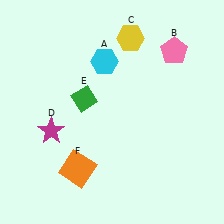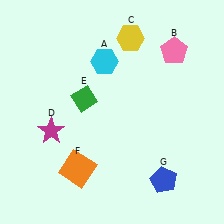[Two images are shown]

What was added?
A blue pentagon (G) was added in Image 2.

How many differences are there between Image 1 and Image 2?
There is 1 difference between the two images.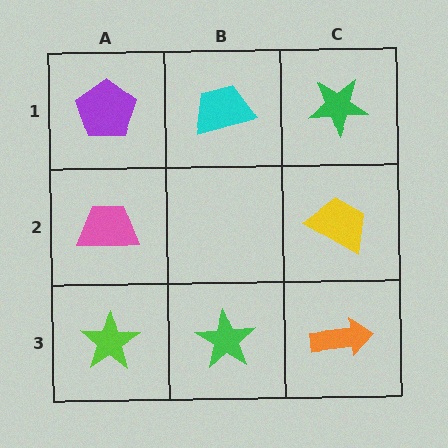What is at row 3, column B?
A green star.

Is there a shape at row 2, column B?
No, that cell is empty.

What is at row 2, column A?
A pink trapezoid.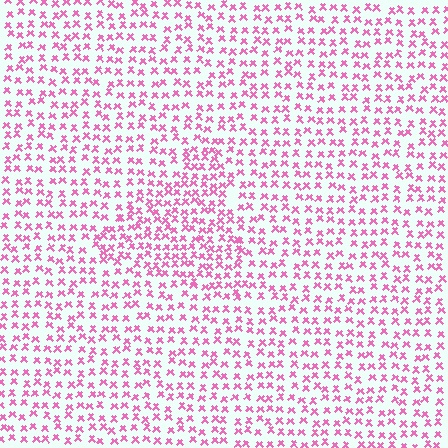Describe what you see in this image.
The image contains small pink elements arranged at two different densities. A triangle-shaped region is visible where the elements are more densely packed than the surrounding area.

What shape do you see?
I see a triangle.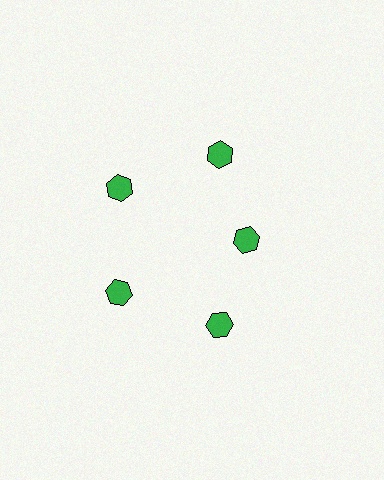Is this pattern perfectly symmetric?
No. The 5 green hexagons are arranged in a ring, but one element near the 3 o'clock position is pulled inward toward the center, breaking the 5-fold rotational symmetry.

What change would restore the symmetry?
The symmetry would be restored by moving it outward, back onto the ring so that all 5 hexagons sit at equal angles and equal distance from the center.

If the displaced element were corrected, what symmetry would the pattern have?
It would have 5-fold rotational symmetry — the pattern would map onto itself every 72 degrees.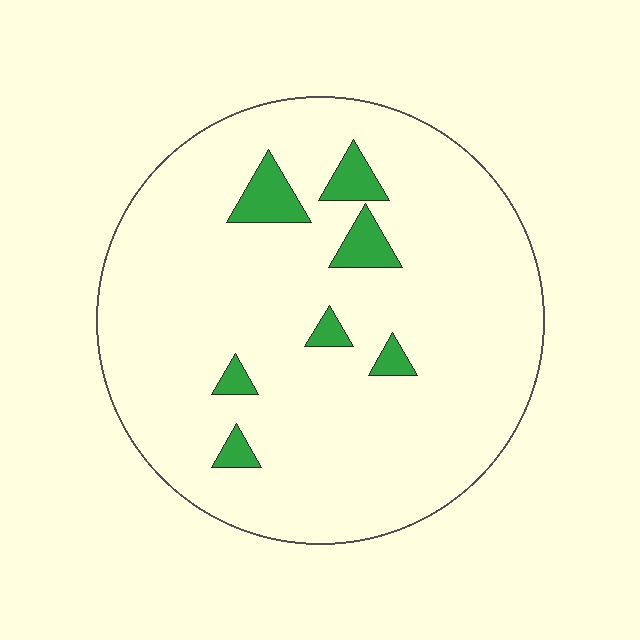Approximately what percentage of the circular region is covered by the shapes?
Approximately 10%.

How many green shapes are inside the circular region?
7.